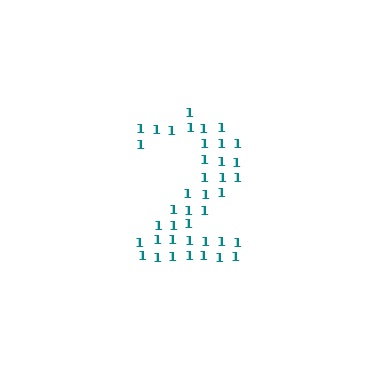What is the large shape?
The large shape is the digit 2.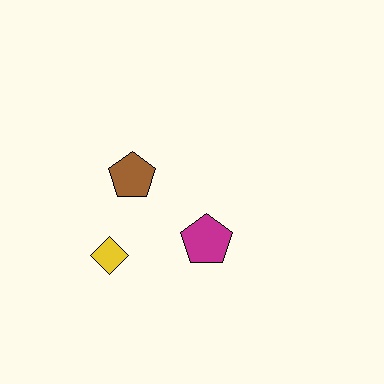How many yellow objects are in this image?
There is 1 yellow object.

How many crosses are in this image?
There are no crosses.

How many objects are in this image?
There are 3 objects.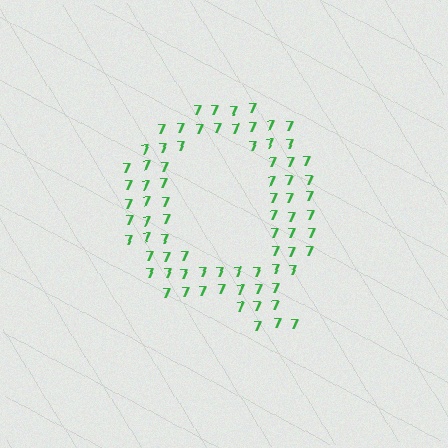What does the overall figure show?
The overall figure shows the letter Q.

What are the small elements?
The small elements are digit 7's.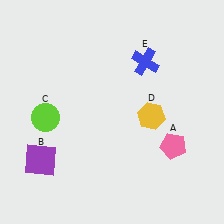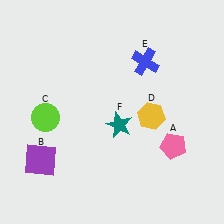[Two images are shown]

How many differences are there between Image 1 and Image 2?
There is 1 difference between the two images.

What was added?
A teal star (F) was added in Image 2.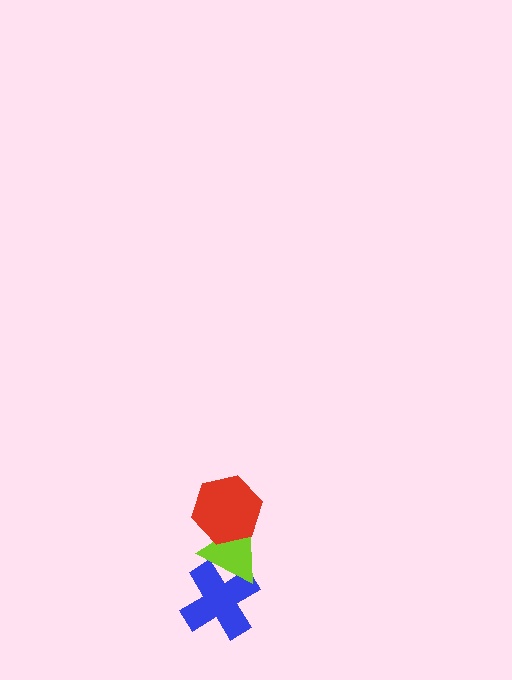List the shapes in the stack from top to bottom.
From top to bottom: the red hexagon, the lime triangle, the blue cross.